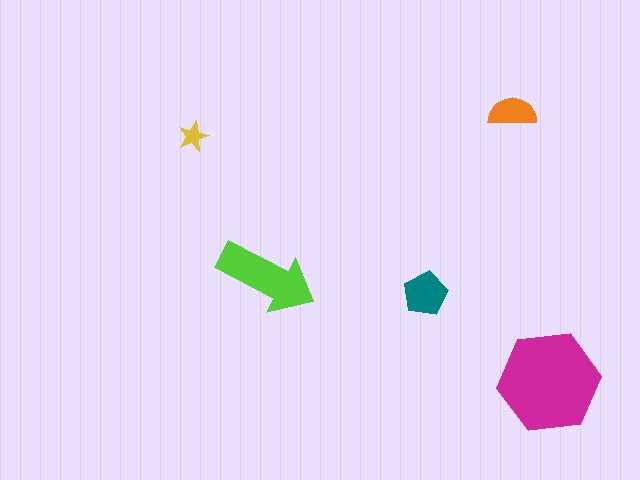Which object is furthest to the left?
The yellow star is leftmost.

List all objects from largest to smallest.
The magenta hexagon, the lime arrow, the teal pentagon, the orange semicircle, the yellow star.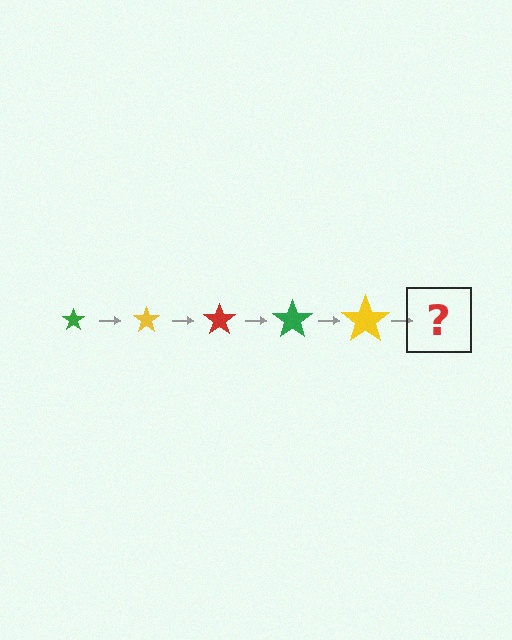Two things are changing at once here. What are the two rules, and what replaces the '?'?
The two rules are that the star grows larger each step and the color cycles through green, yellow, and red. The '?' should be a red star, larger than the previous one.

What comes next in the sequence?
The next element should be a red star, larger than the previous one.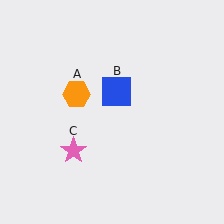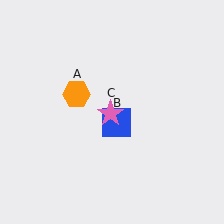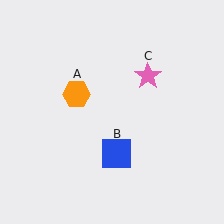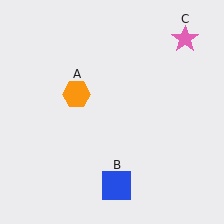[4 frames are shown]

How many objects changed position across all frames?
2 objects changed position: blue square (object B), pink star (object C).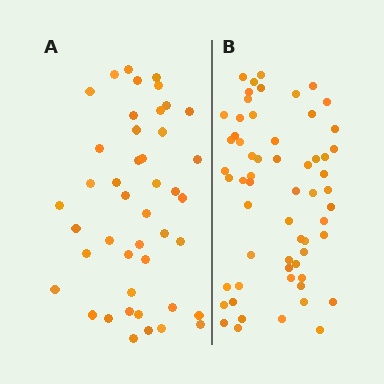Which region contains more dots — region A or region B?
Region B (the right region) has more dots.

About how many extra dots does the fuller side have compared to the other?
Region B has approximately 15 more dots than region A.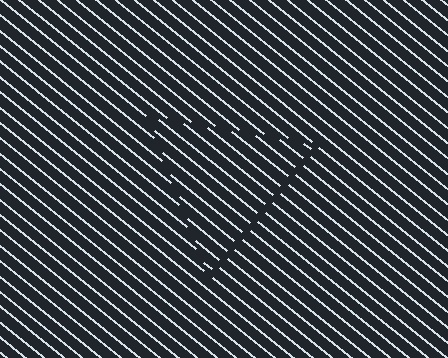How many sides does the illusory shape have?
3 sides — the line-ends trace a triangle.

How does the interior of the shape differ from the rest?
The interior of the shape contains the same grating, shifted by half a period — the contour is defined by the phase discontinuity where line-ends from the inner and outer gratings abut.